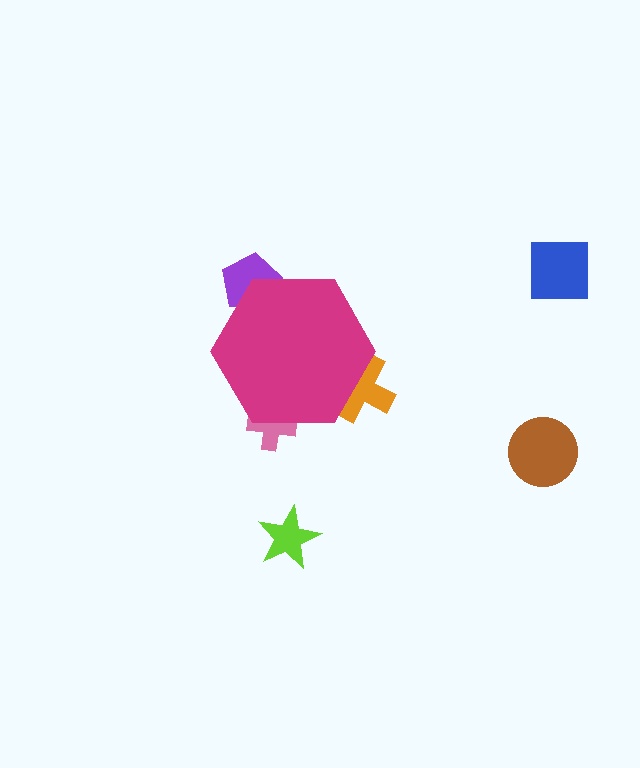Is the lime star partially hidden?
No, the lime star is fully visible.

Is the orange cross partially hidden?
Yes, the orange cross is partially hidden behind the magenta hexagon.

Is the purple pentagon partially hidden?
Yes, the purple pentagon is partially hidden behind the magenta hexagon.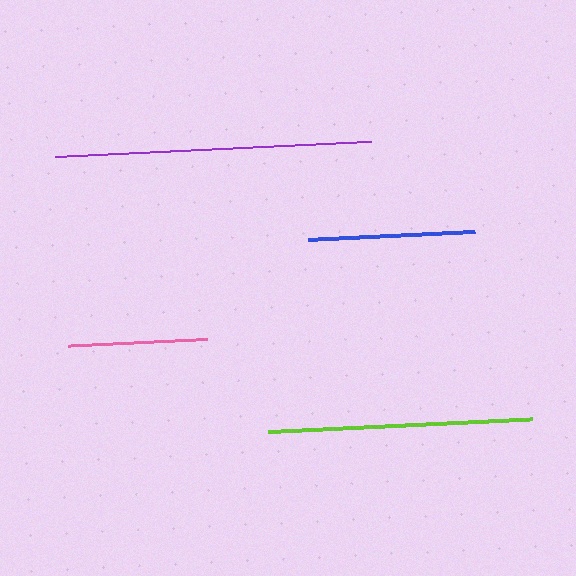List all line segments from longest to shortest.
From longest to shortest: purple, lime, blue, pink.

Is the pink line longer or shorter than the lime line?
The lime line is longer than the pink line.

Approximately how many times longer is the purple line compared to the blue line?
The purple line is approximately 1.9 times the length of the blue line.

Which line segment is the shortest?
The pink line is the shortest at approximately 140 pixels.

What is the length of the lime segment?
The lime segment is approximately 264 pixels long.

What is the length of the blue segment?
The blue segment is approximately 167 pixels long.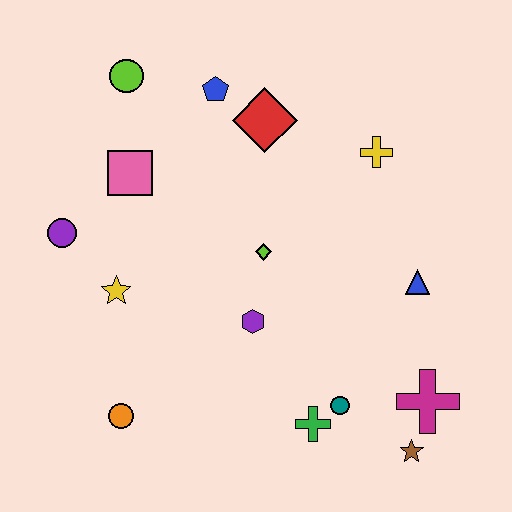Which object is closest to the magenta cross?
The brown star is closest to the magenta cross.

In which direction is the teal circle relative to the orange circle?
The teal circle is to the right of the orange circle.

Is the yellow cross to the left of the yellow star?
No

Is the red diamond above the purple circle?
Yes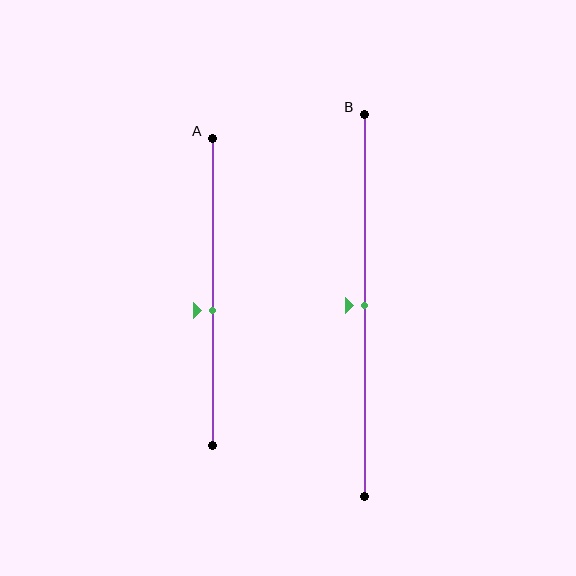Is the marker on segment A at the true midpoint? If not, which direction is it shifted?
No, the marker on segment A is shifted downward by about 6% of the segment length.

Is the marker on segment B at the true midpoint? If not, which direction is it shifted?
Yes, the marker on segment B is at the true midpoint.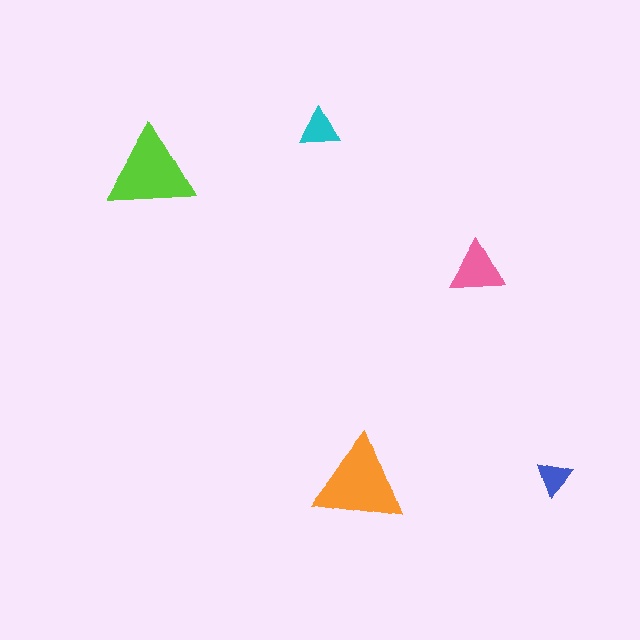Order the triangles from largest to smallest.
the orange one, the lime one, the pink one, the cyan one, the blue one.